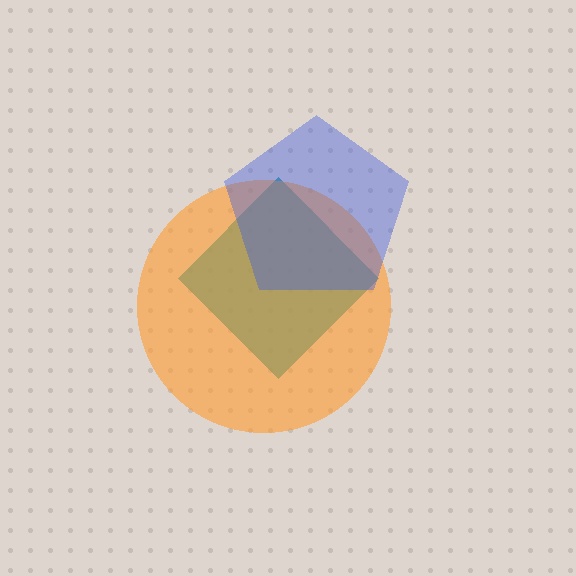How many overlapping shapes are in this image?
There are 3 overlapping shapes in the image.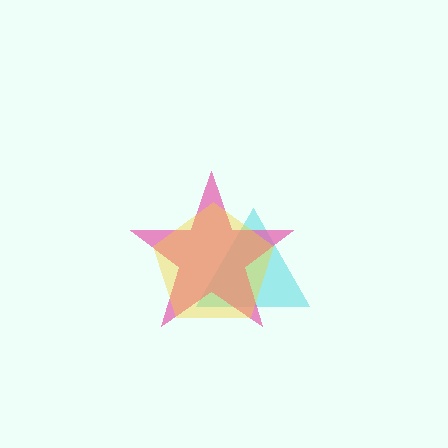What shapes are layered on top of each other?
The layered shapes are: a cyan triangle, a pink star, a yellow pentagon.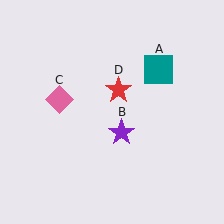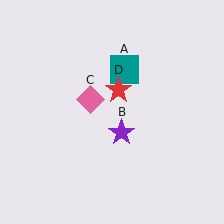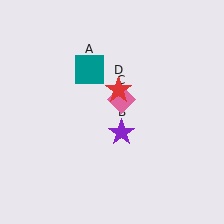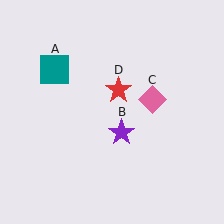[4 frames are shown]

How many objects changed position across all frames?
2 objects changed position: teal square (object A), pink diamond (object C).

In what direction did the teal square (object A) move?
The teal square (object A) moved left.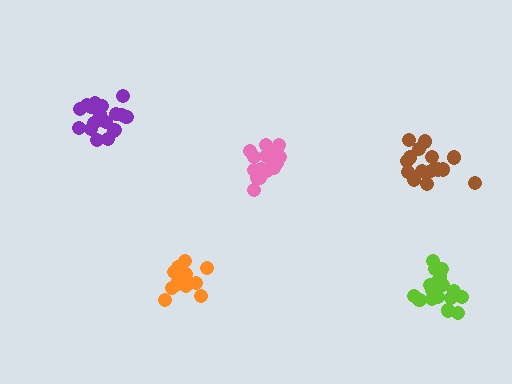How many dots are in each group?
Group 1: 19 dots, Group 2: 16 dots, Group 3: 19 dots, Group 4: 14 dots, Group 5: 17 dots (85 total).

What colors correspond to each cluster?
The clusters are colored: lime, brown, purple, orange, pink.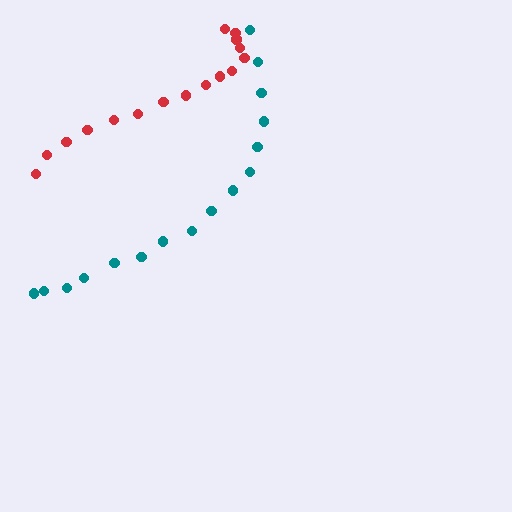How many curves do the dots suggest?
There are 2 distinct paths.